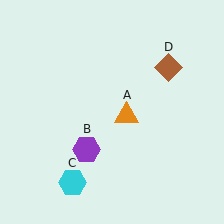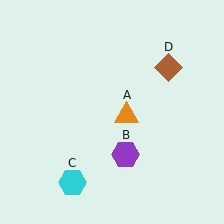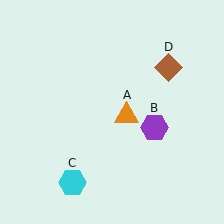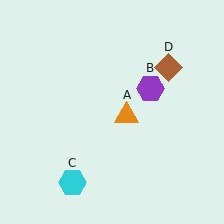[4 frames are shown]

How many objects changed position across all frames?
1 object changed position: purple hexagon (object B).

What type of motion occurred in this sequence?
The purple hexagon (object B) rotated counterclockwise around the center of the scene.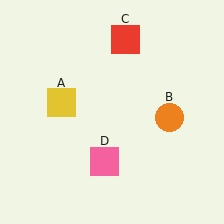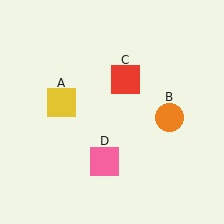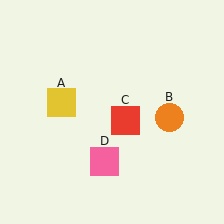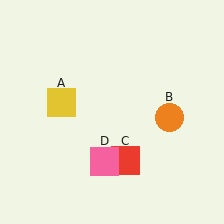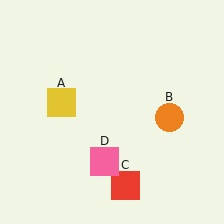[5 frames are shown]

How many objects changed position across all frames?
1 object changed position: red square (object C).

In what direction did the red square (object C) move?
The red square (object C) moved down.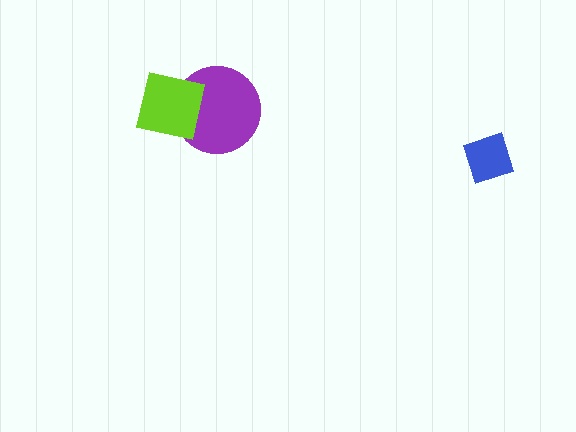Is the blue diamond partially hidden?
No, no other shape covers it.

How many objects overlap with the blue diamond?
0 objects overlap with the blue diamond.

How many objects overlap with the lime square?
1 object overlaps with the lime square.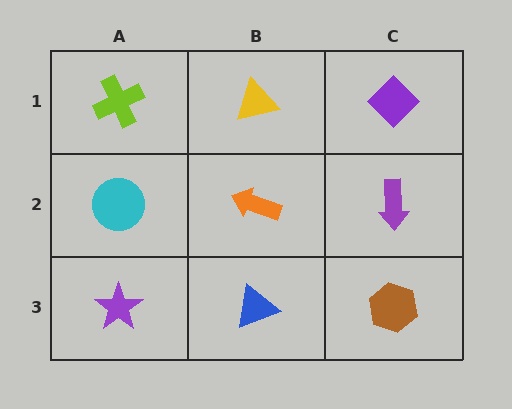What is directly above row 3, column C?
A purple arrow.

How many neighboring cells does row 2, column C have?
3.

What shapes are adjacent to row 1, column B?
An orange arrow (row 2, column B), a lime cross (row 1, column A), a purple diamond (row 1, column C).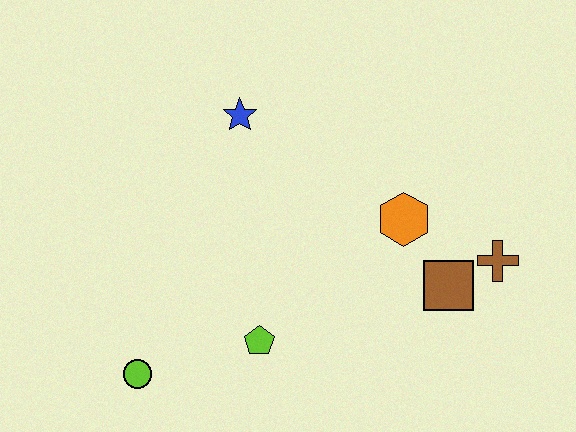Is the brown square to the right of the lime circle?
Yes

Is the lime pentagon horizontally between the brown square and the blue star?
Yes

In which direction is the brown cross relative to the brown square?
The brown cross is to the right of the brown square.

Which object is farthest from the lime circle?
The brown cross is farthest from the lime circle.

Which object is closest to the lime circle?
The lime pentagon is closest to the lime circle.